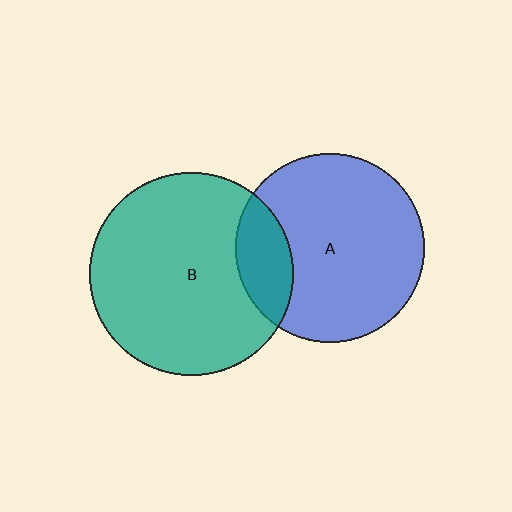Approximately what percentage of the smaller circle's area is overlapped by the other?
Approximately 20%.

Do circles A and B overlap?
Yes.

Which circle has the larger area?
Circle B (teal).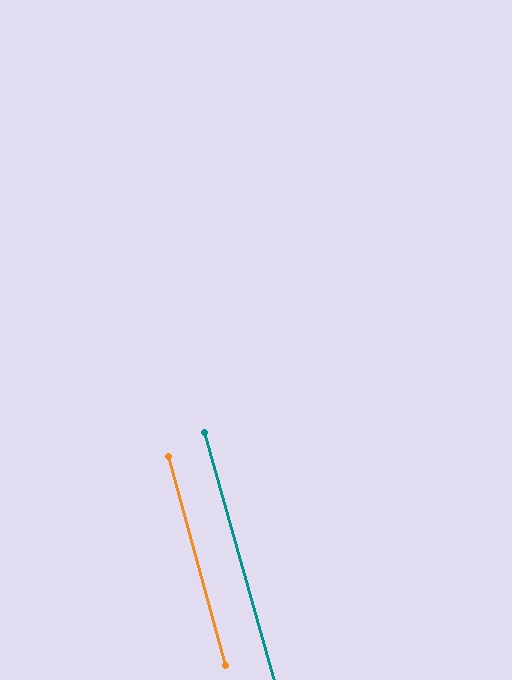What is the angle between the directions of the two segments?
Approximately 0 degrees.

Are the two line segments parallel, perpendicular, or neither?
Parallel — their directions differ by only 0.3°.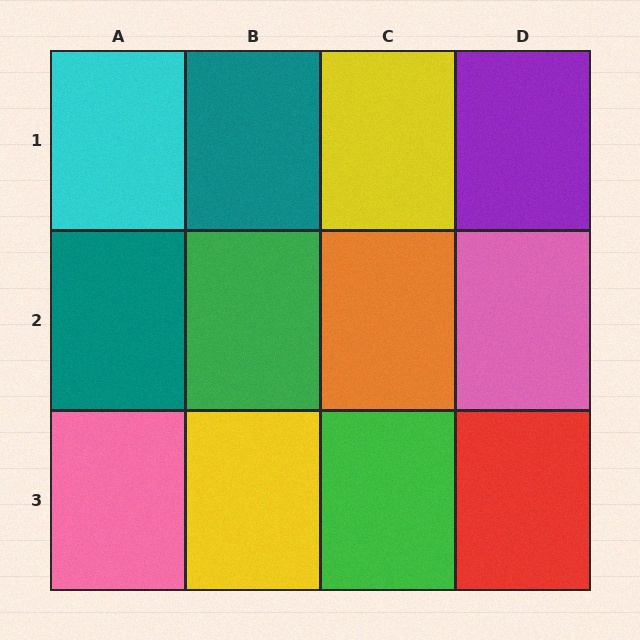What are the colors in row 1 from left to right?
Cyan, teal, yellow, purple.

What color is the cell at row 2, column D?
Pink.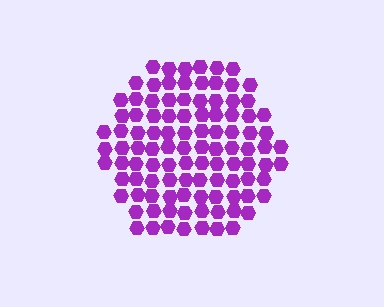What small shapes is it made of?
It is made of small hexagons.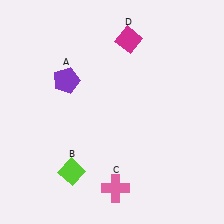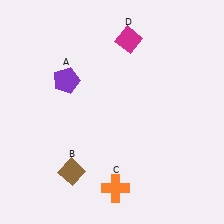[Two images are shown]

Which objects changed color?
B changed from lime to brown. C changed from pink to orange.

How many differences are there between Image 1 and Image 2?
There are 2 differences between the two images.